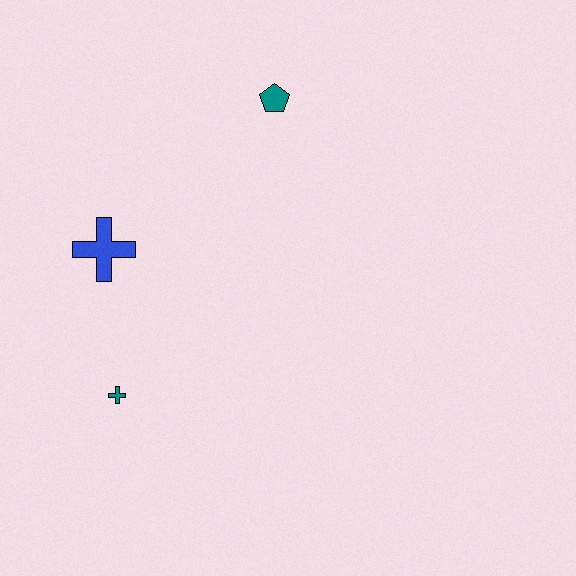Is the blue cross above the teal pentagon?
No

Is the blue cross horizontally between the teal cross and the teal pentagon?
No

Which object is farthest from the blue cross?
The teal pentagon is farthest from the blue cross.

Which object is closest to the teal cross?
The blue cross is closest to the teal cross.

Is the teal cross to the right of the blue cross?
Yes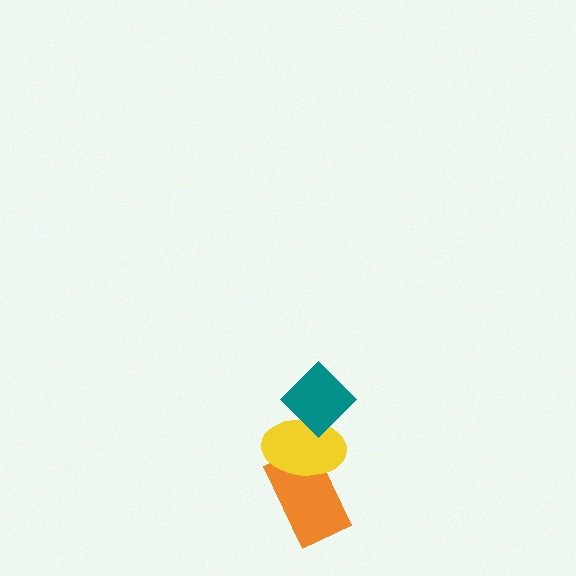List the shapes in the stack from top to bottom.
From top to bottom: the teal diamond, the yellow ellipse, the orange rectangle.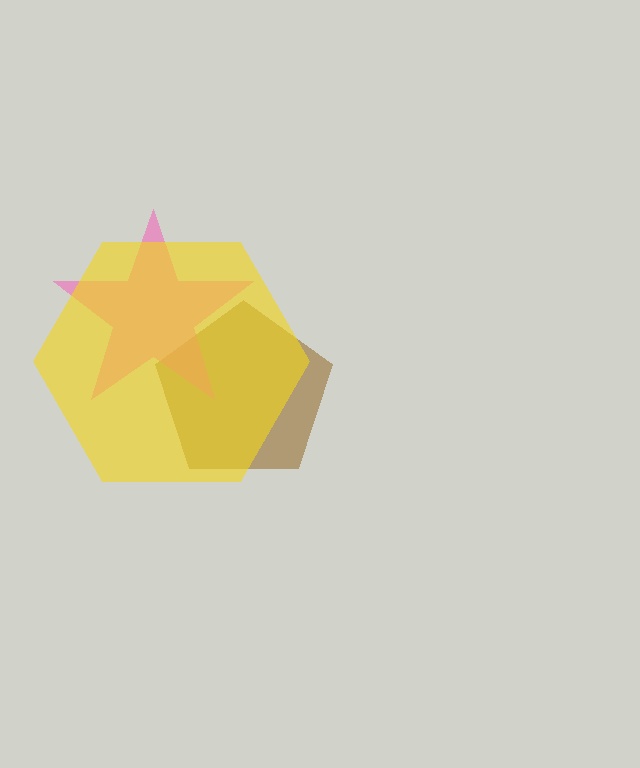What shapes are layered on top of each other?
The layered shapes are: a brown pentagon, a pink star, a yellow hexagon.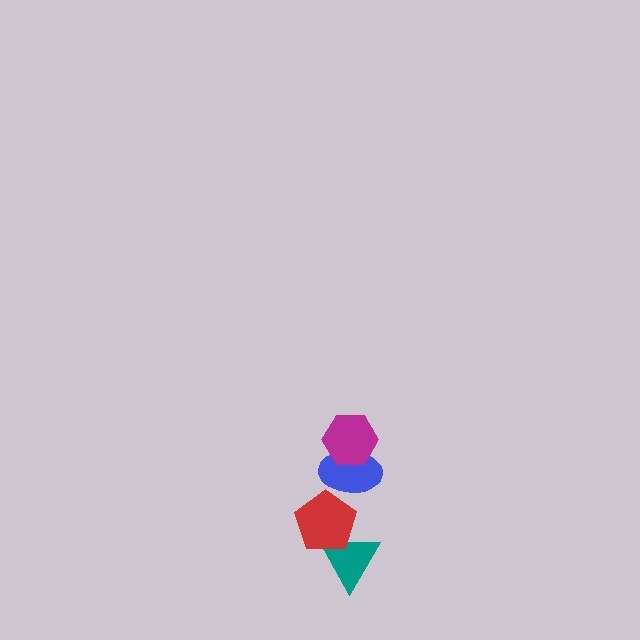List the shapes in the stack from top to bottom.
From top to bottom: the magenta hexagon, the blue ellipse, the red pentagon, the teal triangle.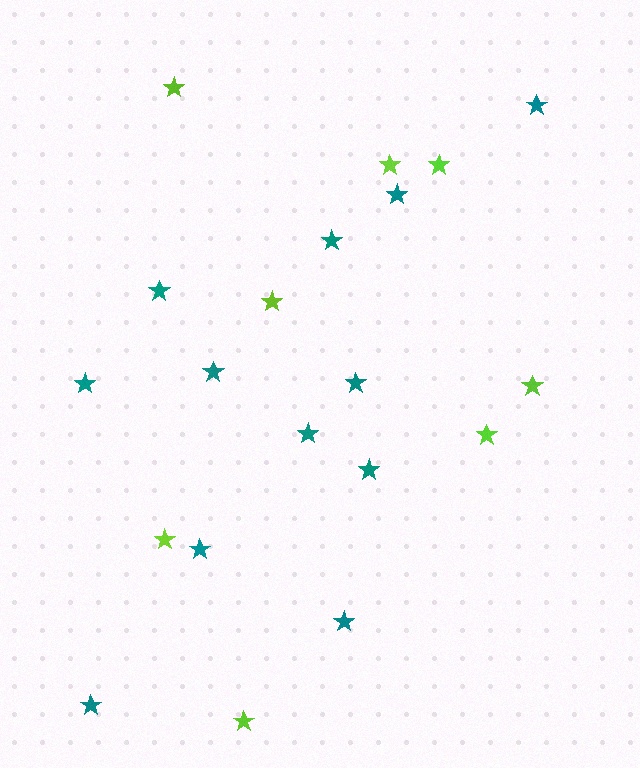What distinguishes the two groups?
There are 2 groups: one group of lime stars (8) and one group of teal stars (12).